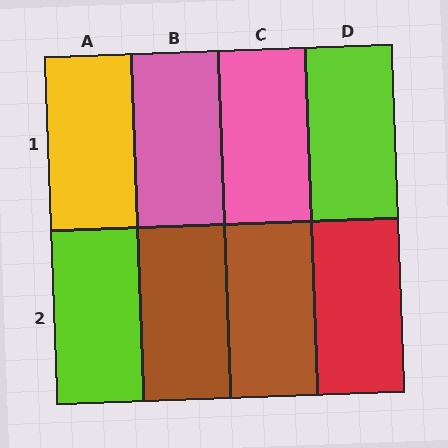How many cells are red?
1 cell is red.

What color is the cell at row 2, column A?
Lime.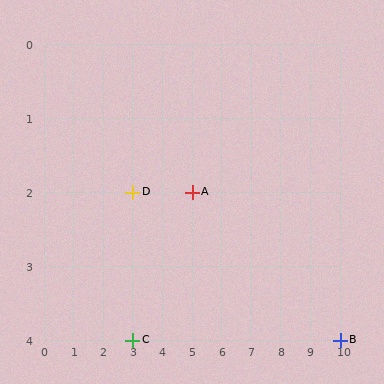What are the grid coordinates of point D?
Point D is at grid coordinates (3, 2).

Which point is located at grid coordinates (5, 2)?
Point A is at (5, 2).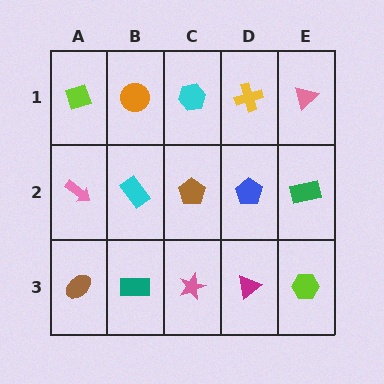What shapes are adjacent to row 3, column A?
A pink arrow (row 2, column A), a teal rectangle (row 3, column B).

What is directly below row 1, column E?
A green rectangle.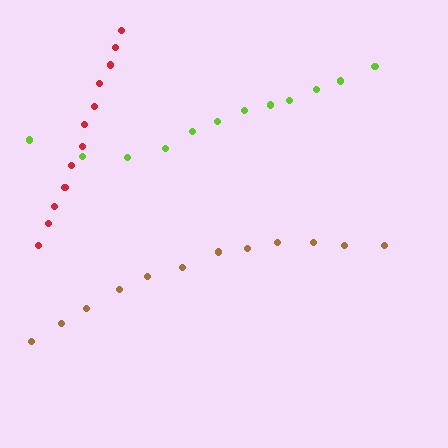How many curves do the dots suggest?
There are 3 distinct paths.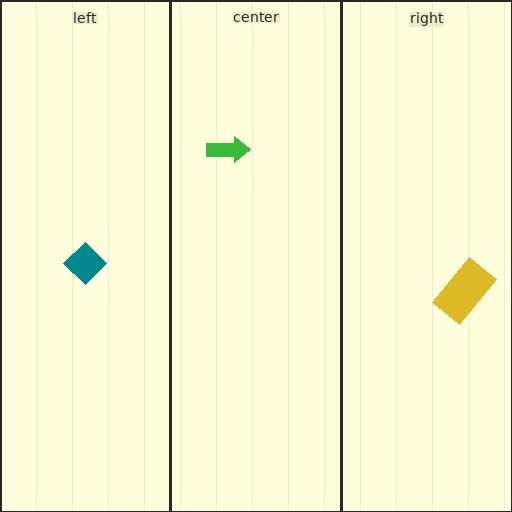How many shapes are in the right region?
1.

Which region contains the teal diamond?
The left region.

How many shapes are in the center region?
1.